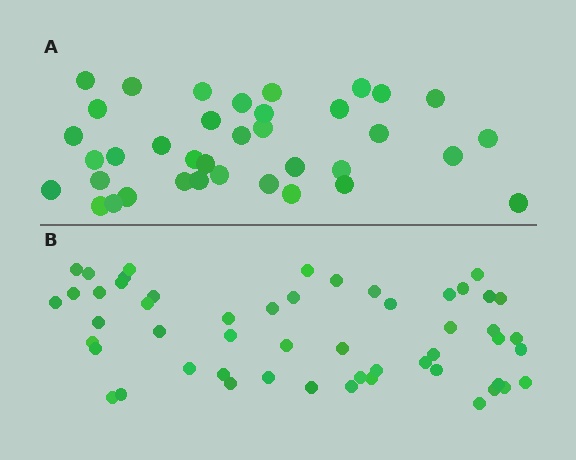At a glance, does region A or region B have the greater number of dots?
Region B (the bottom region) has more dots.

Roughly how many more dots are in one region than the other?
Region B has approximately 15 more dots than region A.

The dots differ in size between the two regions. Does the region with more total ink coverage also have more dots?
No. Region A has more total ink coverage because its dots are larger, but region B actually contains more individual dots. Total area can be misleading — the number of items is what matters here.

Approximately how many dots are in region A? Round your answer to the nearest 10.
About 40 dots. (The exact count is 37, which rounds to 40.)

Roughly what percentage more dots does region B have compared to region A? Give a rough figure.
About 45% more.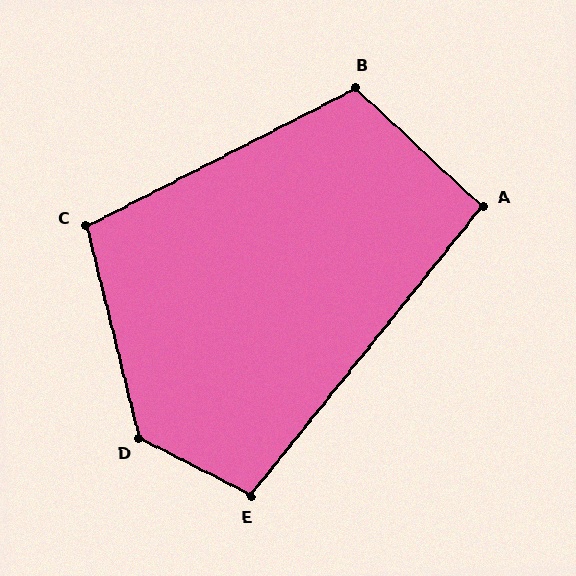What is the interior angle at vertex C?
Approximately 103 degrees (obtuse).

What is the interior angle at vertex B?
Approximately 110 degrees (obtuse).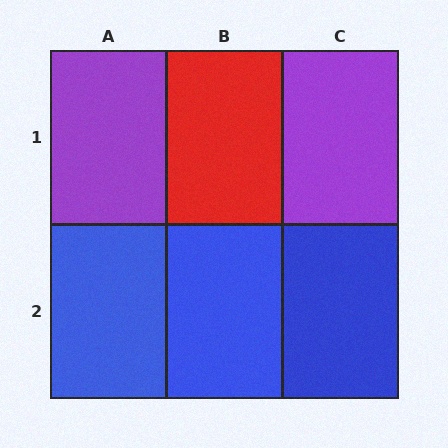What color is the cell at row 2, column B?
Blue.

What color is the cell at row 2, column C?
Blue.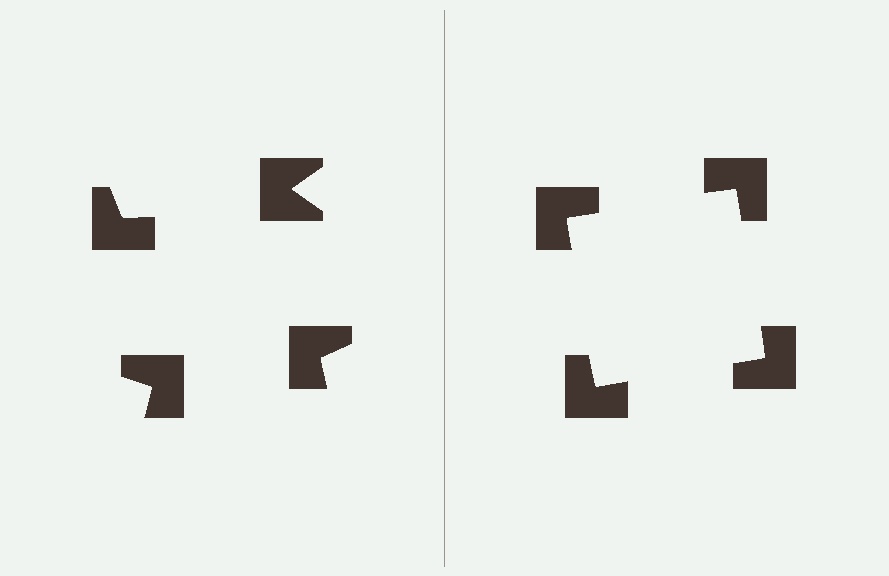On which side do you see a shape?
An illusory square appears on the right side. On the left side the wedge cuts are rotated, so no coherent shape forms.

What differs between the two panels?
The notched squares are positioned identically on both sides; only the wedge orientations differ. On the right they align to a square; on the left they are misaligned.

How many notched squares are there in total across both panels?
8 — 4 on each side.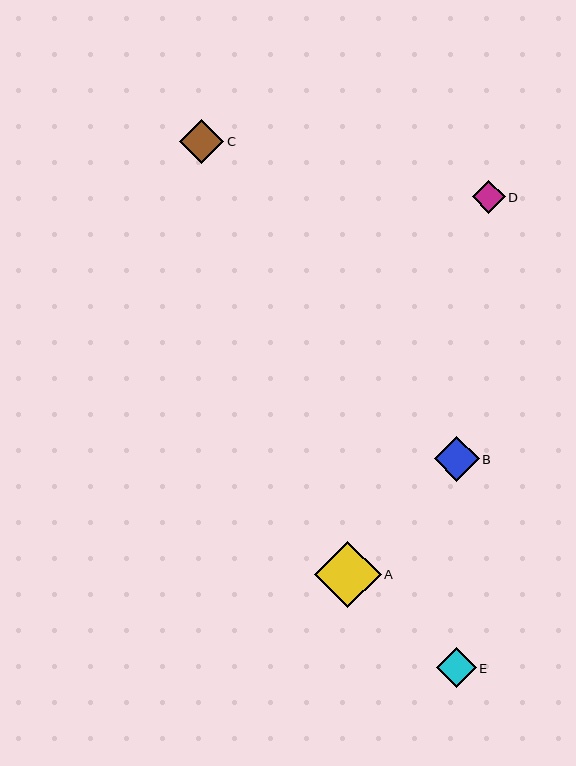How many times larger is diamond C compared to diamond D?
Diamond C is approximately 1.3 times the size of diamond D.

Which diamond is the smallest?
Diamond D is the smallest with a size of approximately 33 pixels.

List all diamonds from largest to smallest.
From largest to smallest: A, B, C, E, D.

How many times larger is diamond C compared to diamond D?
Diamond C is approximately 1.3 times the size of diamond D.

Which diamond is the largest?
Diamond A is the largest with a size of approximately 66 pixels.